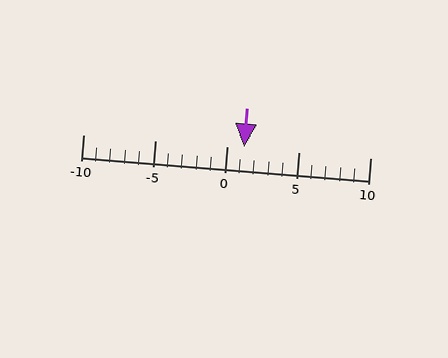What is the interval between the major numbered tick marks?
The major tick marks are spaced 5 units apart.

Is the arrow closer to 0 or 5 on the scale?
The arrow is closer to 0.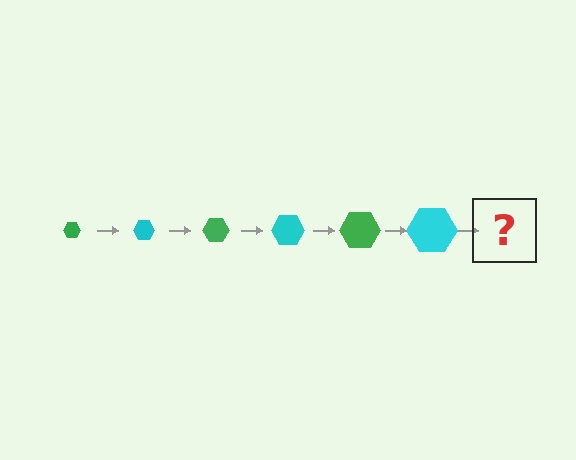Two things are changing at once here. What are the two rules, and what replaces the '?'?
The two rules are that the hexagon grows larger each step and the color cycles through green and cyan. The '?' should be a green hexagon, larger than the previous one.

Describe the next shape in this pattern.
It should be a green hexagon, larger than the previous one.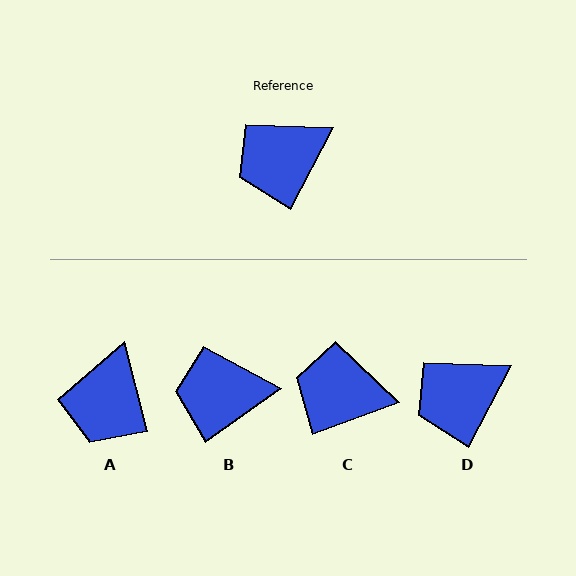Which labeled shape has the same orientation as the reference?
D.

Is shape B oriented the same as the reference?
No, it is off by about 27 degrees.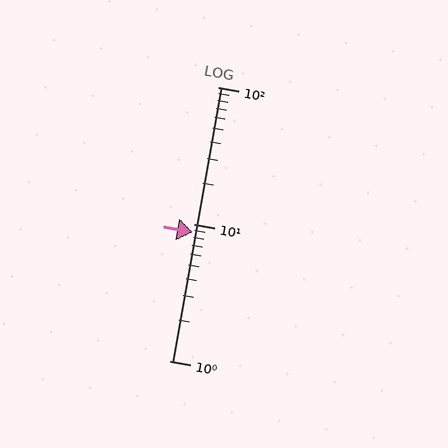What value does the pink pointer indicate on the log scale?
The pointer indicates approximately 8.7.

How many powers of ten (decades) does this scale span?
The scale spans 2 decades, from 1 to 100.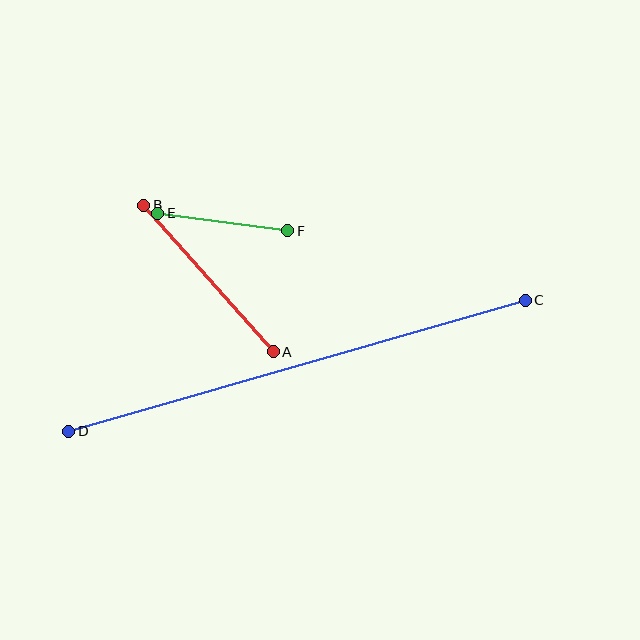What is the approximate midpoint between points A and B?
The midpoint is at approximately (208, 279) pixels.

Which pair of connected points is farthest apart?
Points C and D are farthest apart.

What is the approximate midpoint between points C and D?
The midpoint is at approximately (297, 366) pixels.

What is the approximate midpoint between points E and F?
The midpoint is at approximately (223, 222) pixels.